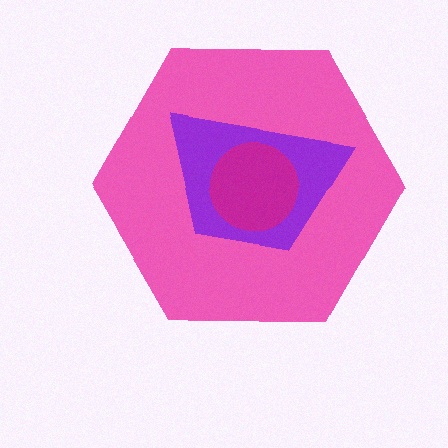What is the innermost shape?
The magenta circle.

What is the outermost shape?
The pink hexagon.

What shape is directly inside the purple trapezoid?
The magenta circle.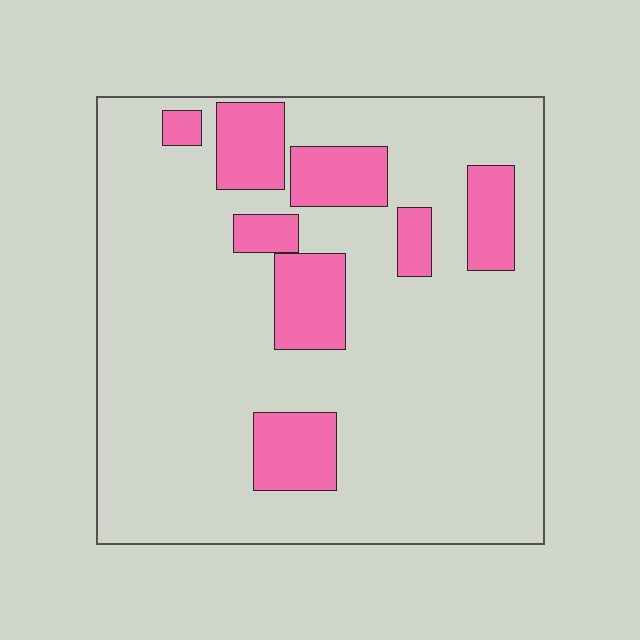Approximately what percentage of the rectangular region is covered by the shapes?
Approximately 20%.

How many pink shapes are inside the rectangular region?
8.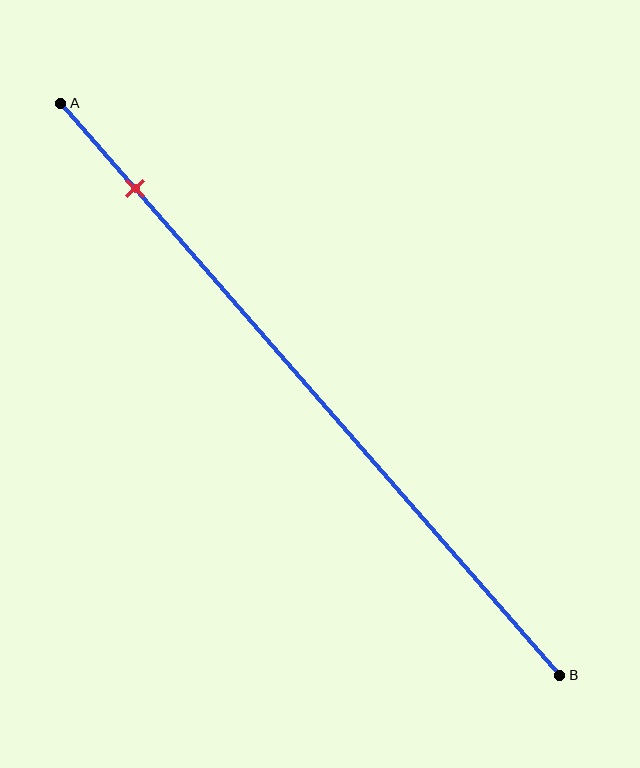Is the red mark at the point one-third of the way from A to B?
No, the mark is at about 15% from A, not at the 33% one-third point.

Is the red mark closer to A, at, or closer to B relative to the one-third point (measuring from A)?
The red mark is closer to point A than the one-third point of segment AB.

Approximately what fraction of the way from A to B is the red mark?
The red mark is approximately 15% of the way from A to B.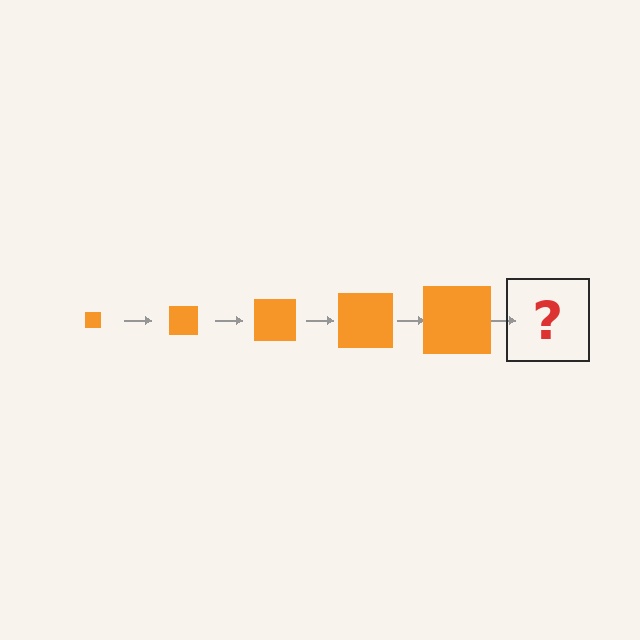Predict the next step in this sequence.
The next step is an orange square, larger than the previous one.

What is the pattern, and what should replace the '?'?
The pattern is that the square gets progressively larger each step. The '?' should be an orange square, larger than the previous one.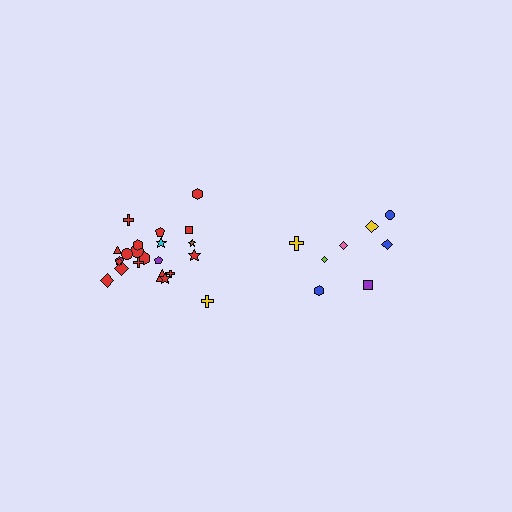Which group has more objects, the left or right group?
The left group.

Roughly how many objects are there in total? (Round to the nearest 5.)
Roughly 30 objects in total.